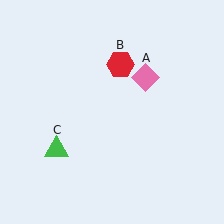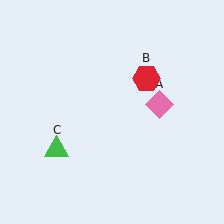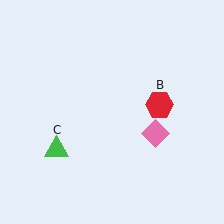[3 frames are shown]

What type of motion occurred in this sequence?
The pink diamond (object A), red hexagon (object B) rotated clockwise around the center of the scene.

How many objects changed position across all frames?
2 objects changed position: pink diamond (object A), red hexagon (object B).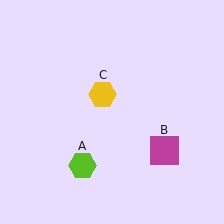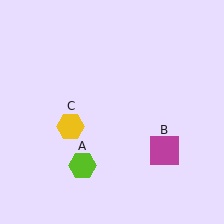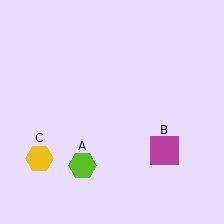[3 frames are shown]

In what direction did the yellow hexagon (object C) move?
The yellow hexagon (object C) moved down and to the left.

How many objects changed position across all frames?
1 object changed position: yellow hexagon (object C).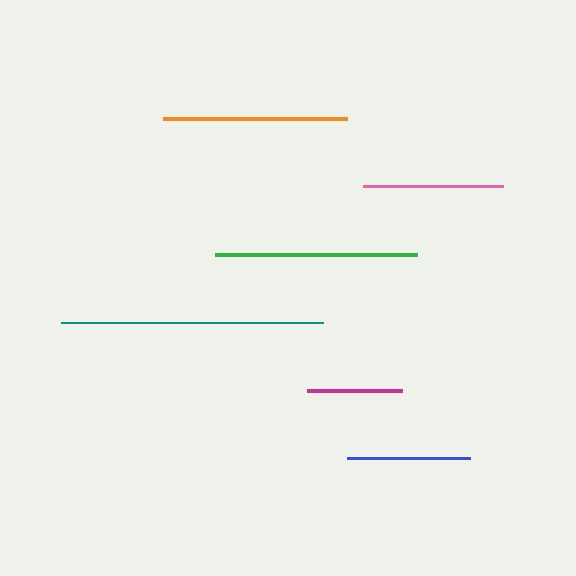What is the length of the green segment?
The green segment is approximately 202 pixels long.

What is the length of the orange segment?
The orange segment is approximately 184 pixels long.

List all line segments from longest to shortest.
From longest to shortest: teal, green, orange, pink, blue, magenta.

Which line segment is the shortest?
The magenta line is the shortest at approximately 96 pixels.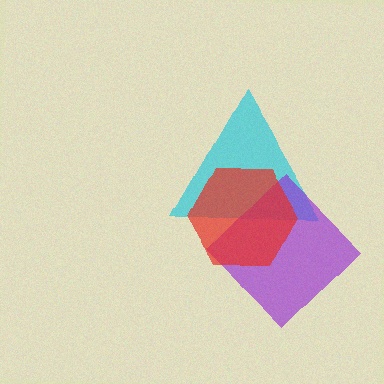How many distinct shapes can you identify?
There are 3 distinct shapes: a cyan triangle, a purple diamond, a red hexagon.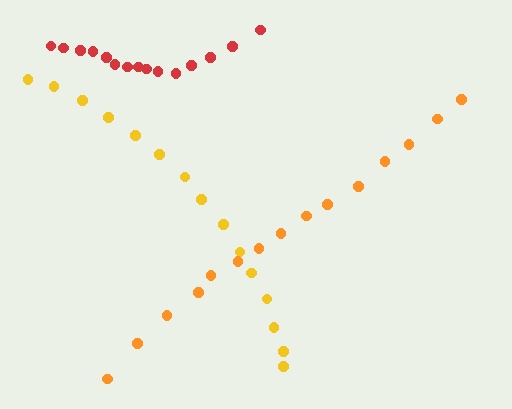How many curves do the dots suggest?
There are 3 distinct paths.